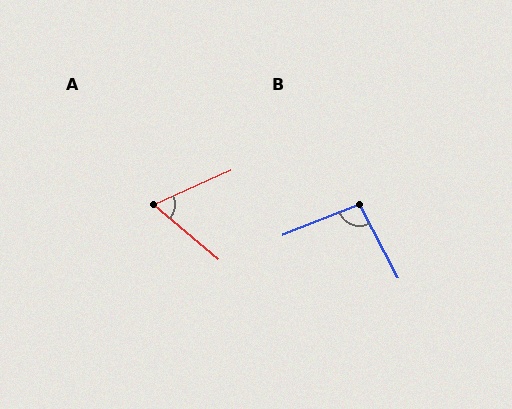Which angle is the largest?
B, at approximately 96 degrees.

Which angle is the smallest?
A, at approximately 64 degrees.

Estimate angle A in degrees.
Approximately 64 degrees.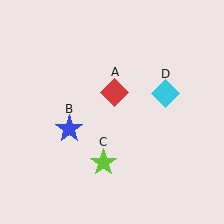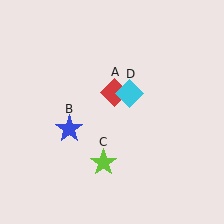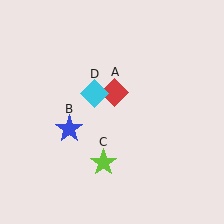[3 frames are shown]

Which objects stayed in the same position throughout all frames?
Red diamond (object A) and blue star (object B) and lime star (object C) remained stationary.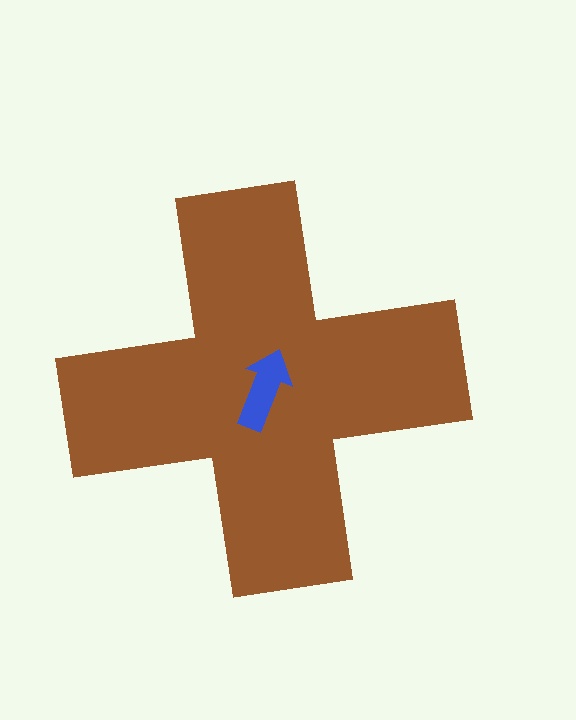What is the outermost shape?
The brown cross.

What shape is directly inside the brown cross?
The blue arrow.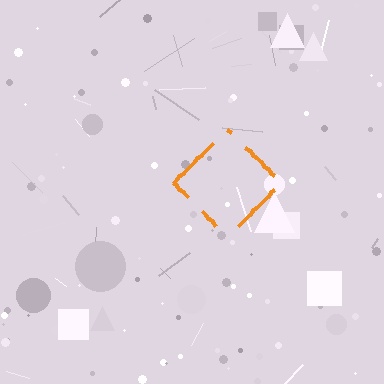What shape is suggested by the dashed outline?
The dashed outline suggests a diamond.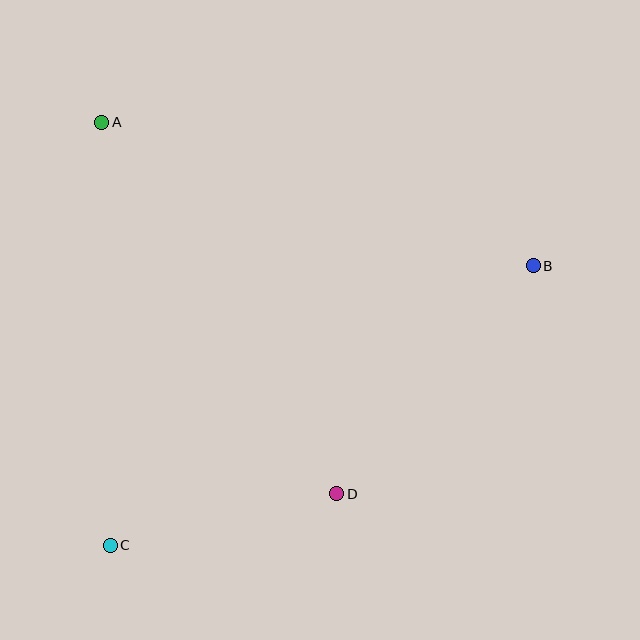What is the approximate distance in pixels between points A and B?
The distance between A and B is approximately 455 pixels.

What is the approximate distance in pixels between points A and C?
The distance between A and C is approximately 423 pixels.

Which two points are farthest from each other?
Points B and C are farthest from each other.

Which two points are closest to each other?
Points C and D are closest to each other.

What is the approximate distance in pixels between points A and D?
The distance between A and D is approximately 440 pixels.